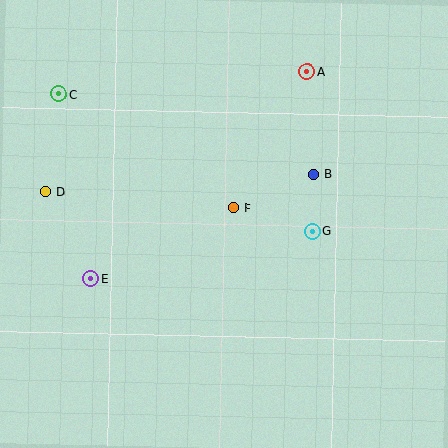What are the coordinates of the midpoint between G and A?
The midpoint between G and A is at (310, 151).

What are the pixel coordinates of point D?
Point D is at (45, 192).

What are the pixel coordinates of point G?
Point G is at (312, 231).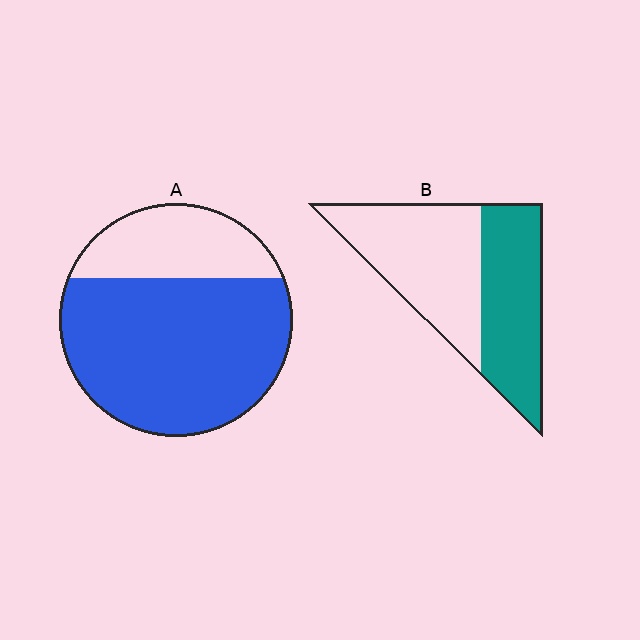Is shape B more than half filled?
No.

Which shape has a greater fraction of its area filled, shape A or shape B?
Shape A.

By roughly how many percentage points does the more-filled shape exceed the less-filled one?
By roughly 25 percentage points (A over B).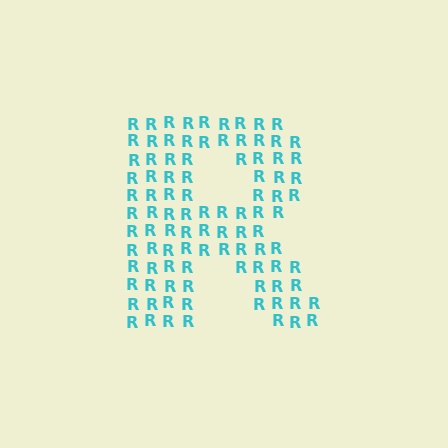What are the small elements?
The small elements are letter R's.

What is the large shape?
The large shape is the letter R.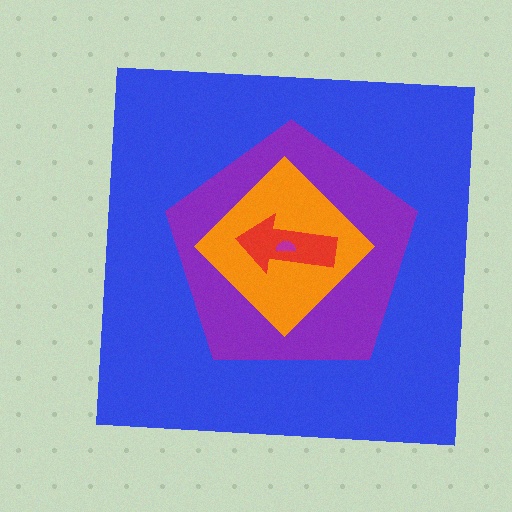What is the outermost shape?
The blue square.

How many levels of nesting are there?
5.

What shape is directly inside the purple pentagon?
The orange diamond.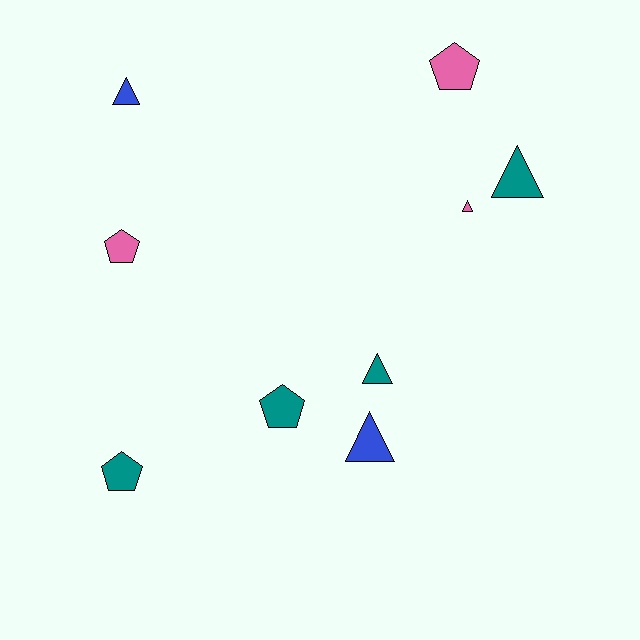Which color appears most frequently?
Teal, with 4 objects.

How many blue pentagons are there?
There are no blue pentagons.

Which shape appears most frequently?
Triangle, with 5 objects.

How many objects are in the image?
There are 9 objects.